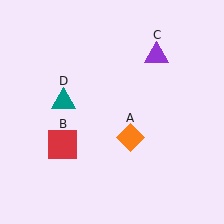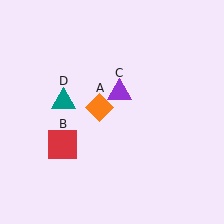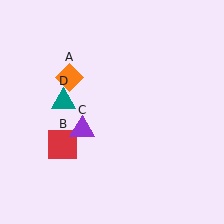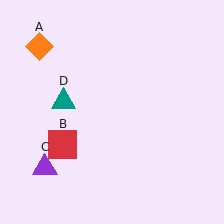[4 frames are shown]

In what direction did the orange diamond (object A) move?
The orange diamond (object A) moved up and to the left.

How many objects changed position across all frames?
2 objects changed position: orange diamond (object A), purple triangle (object C).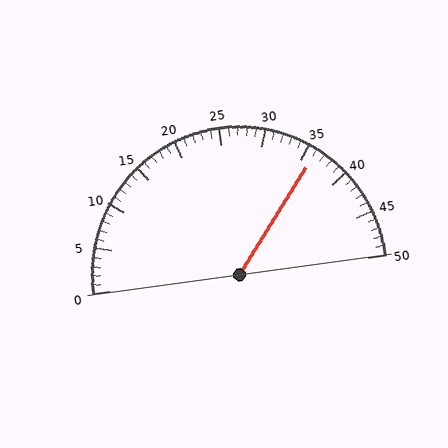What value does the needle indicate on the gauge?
The needle indicates approximately 36.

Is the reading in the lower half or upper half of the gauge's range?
The reading is in the upper half of the range (0 to 50).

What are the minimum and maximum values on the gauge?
The gauge ranges from 0 to 50.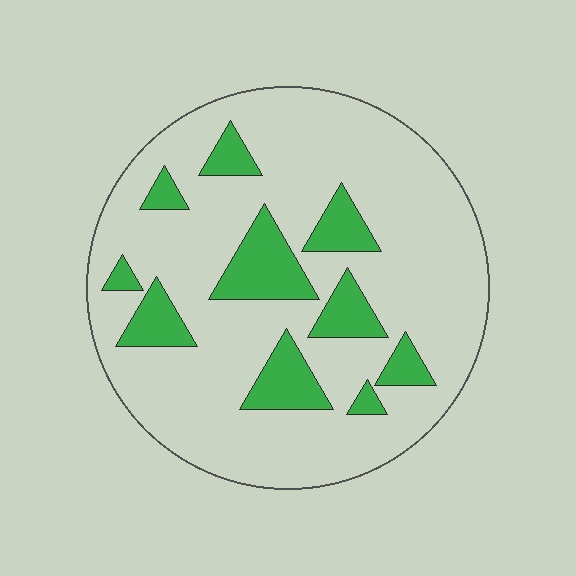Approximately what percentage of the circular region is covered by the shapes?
Approximately 20%.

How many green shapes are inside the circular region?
10.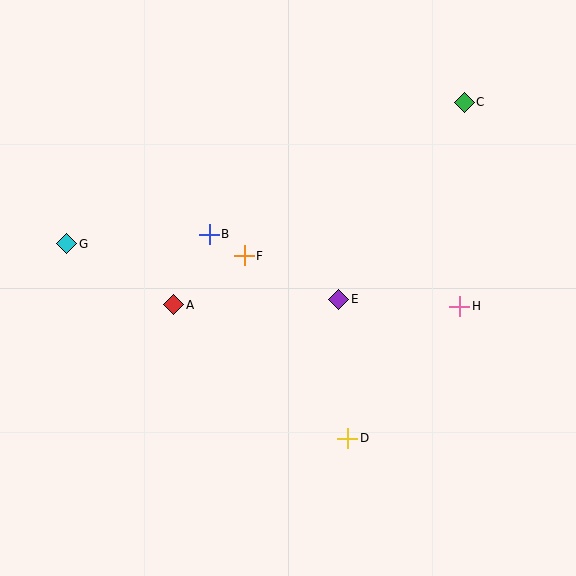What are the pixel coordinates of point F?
Point F is at (244, 256).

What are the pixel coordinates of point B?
Point B is at (209, 234).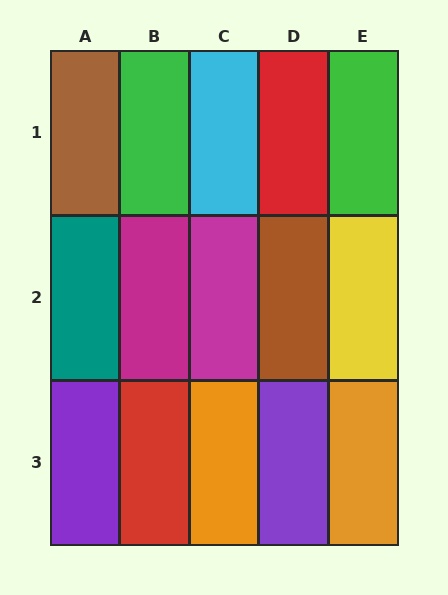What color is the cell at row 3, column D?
Purple.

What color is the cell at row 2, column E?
Yellow.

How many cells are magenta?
2 cells are magenta.